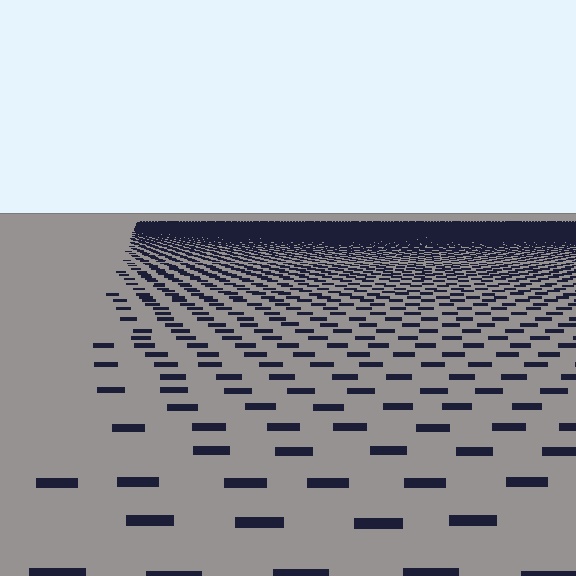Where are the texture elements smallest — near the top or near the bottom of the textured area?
Near the top.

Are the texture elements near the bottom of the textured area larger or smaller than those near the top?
Larger. Near the bottom, elements are closer to the viewer and appear at a bigger on-screen size.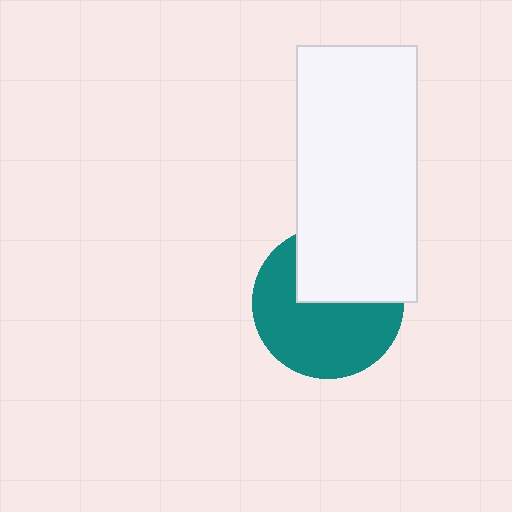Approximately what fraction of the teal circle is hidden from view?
Roughly 38% of the teal circle is hidden behind the white rectangle.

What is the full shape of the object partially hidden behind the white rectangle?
The partially hidden object is a teal circle.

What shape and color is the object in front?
The object in front is a white rectangle.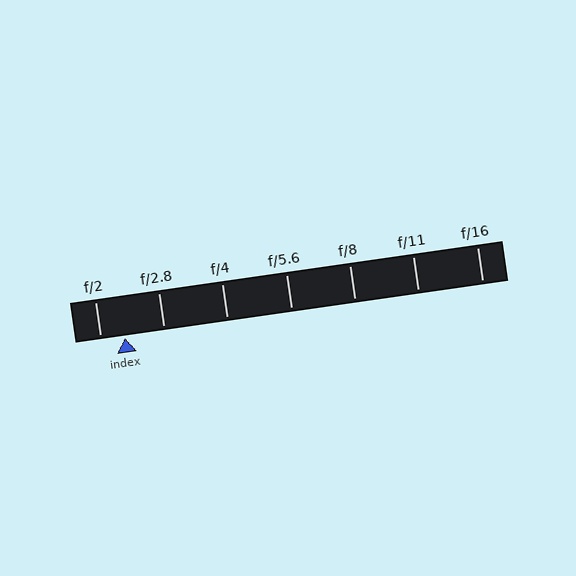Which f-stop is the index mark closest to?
The index mark is closest to f/2.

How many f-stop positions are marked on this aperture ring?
There are 7 f-stop positions marked.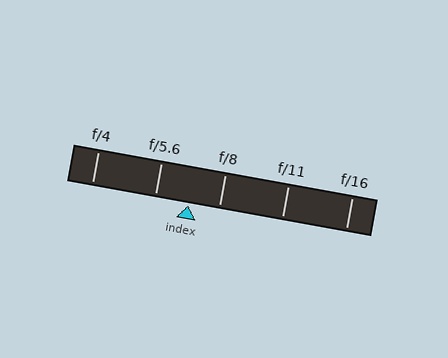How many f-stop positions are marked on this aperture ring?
There are 5 f-stop positions marked.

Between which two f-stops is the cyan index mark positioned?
The index mark is between f/5.6 and f/8.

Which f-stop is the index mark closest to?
The index mark is closest to f/8.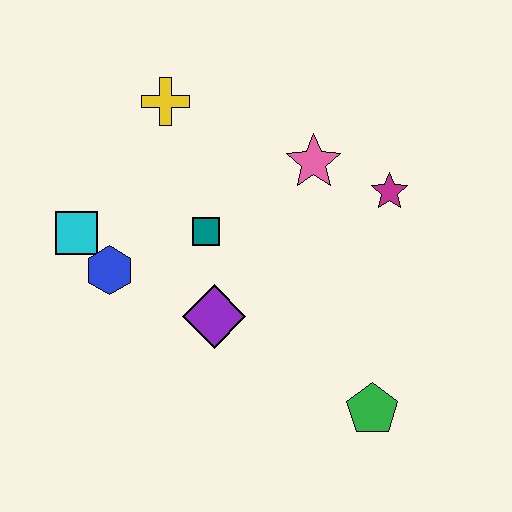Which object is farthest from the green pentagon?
The yellow cross is farthest from the green pentagon.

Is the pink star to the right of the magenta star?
No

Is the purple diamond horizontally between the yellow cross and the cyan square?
No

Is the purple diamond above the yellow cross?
No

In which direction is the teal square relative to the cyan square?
The teal square is to the right of the cyan square.